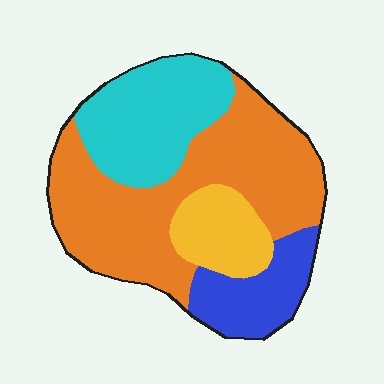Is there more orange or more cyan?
Orange.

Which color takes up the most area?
Orange, at roughly 50%.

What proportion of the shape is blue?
Blue covers around 15% of the shape.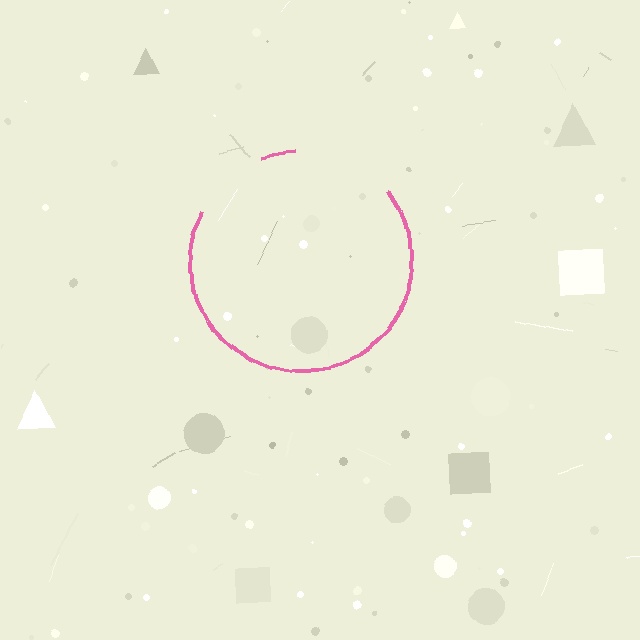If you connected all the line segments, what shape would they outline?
They would outline a circle.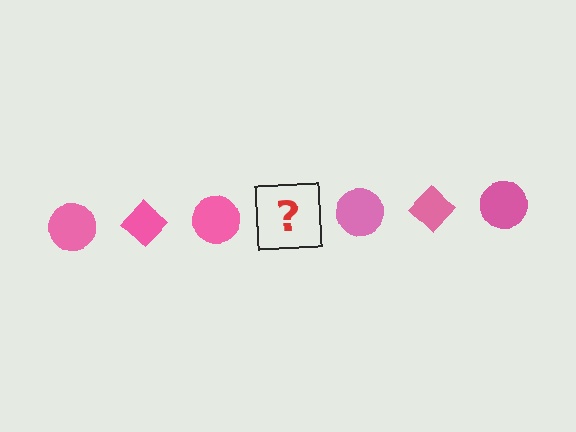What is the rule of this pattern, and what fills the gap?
The rule is that the pattern cycles through circle, diamond shapes in pink. The gap should be filled with a pink diamond.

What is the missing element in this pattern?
The missing element is a pink diamond.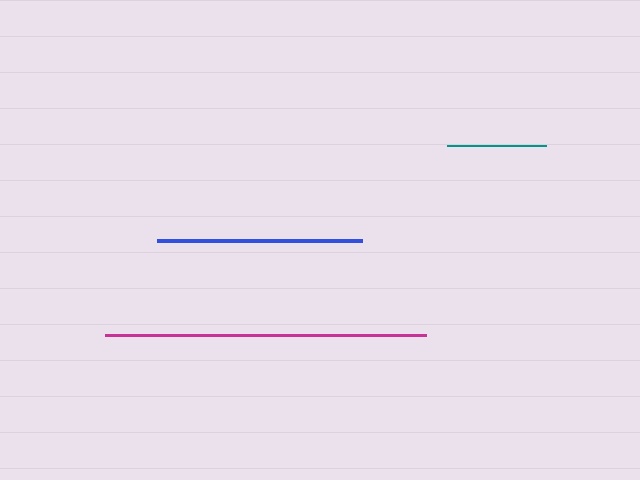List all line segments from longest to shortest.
From longest to shortest: magenta, blue, teal.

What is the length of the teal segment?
The teal segment is approximately 99 pixels long.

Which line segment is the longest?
The magenta line is the longest at approximately 321 pixels.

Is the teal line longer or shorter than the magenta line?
The magenta line is longer than the teal line.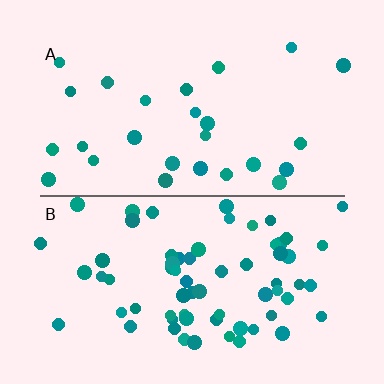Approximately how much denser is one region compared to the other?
Approximately 2.6× — region B over region A.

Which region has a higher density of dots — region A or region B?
B (the bottom).